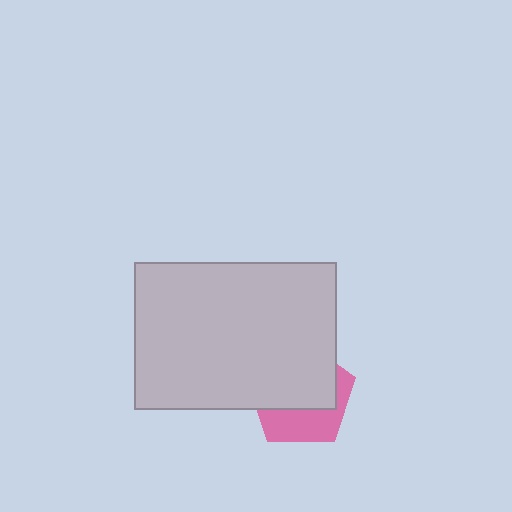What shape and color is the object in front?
The object in front is a light gray rectangle.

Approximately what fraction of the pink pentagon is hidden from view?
Roughly 61% of the pink pentagon is hidden behind the light gray rectangle.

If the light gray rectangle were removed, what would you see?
You would see the complete pink pentagon.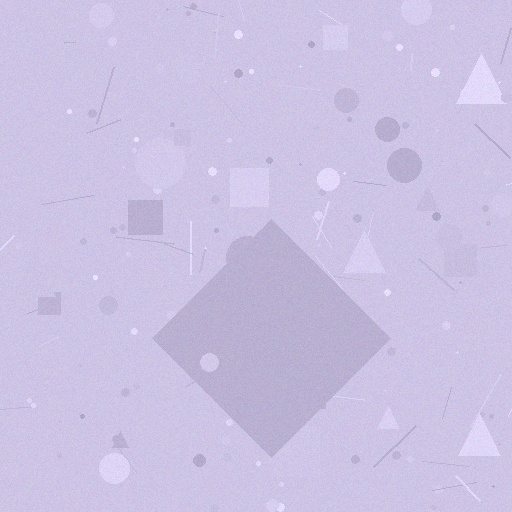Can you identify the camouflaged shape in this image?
The camouflaged shape is a diamond.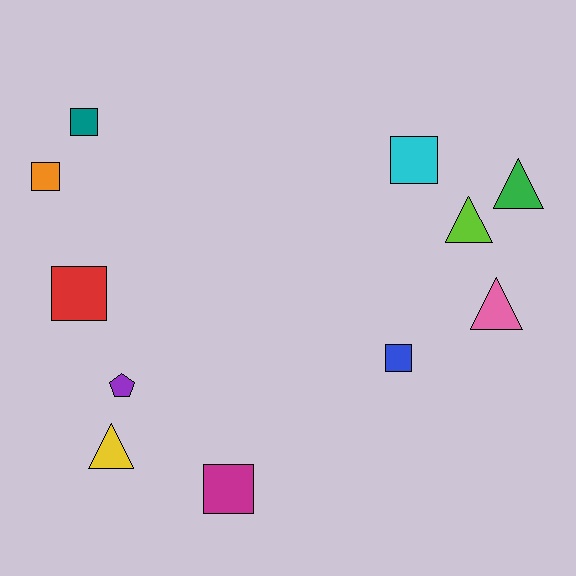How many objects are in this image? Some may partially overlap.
There are 11 objects.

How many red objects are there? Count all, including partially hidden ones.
There is 1 red object.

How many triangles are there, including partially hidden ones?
There are 4 triangles.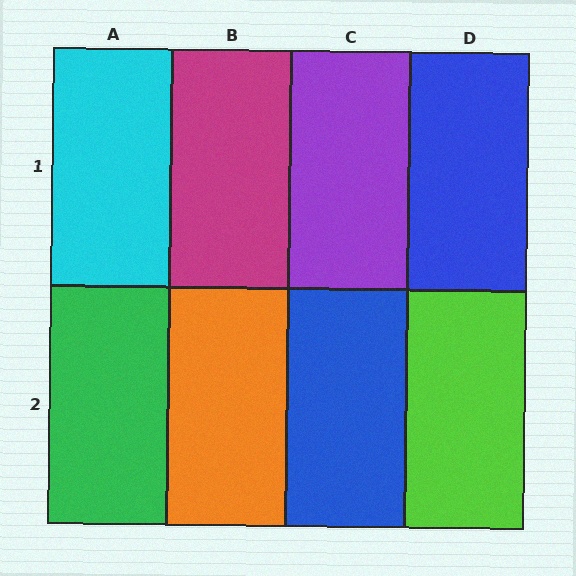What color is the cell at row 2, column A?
Green.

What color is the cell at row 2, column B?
Orange.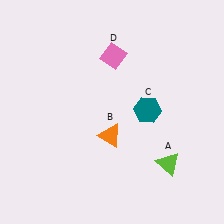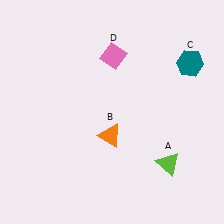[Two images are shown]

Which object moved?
The teal hexagon (C) moved up.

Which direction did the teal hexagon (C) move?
The teal hexagon (C) moved up.